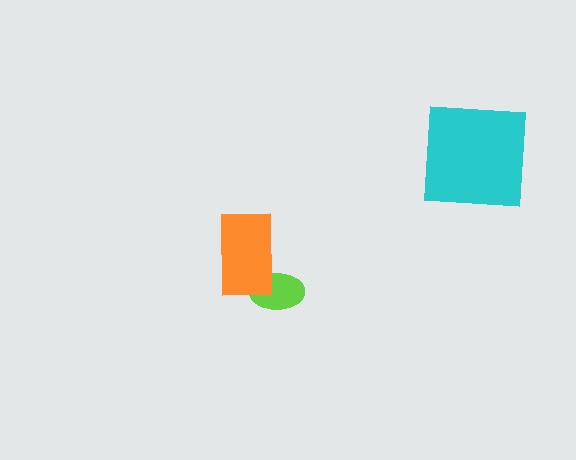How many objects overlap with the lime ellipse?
1 object overlaps with the lime ellipse.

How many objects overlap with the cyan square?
0 objects overlap with the cyan square.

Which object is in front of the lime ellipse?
The orange rectangle is in front of the lime ellipse.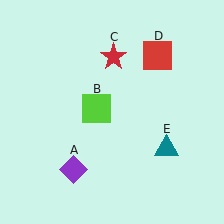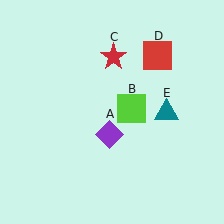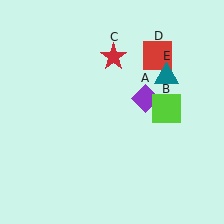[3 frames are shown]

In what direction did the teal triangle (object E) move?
The teal triangle (object E) moved up.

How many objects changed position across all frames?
3 objects changed position: purple diamond (object A), lime square (object B), teal triangle (object E).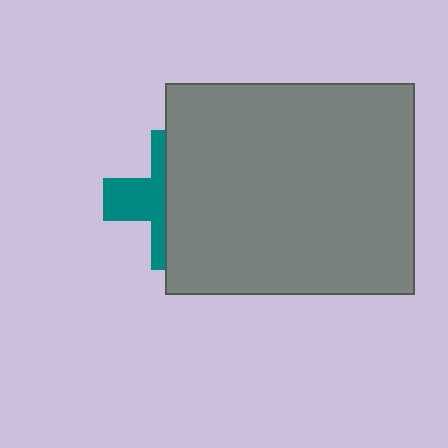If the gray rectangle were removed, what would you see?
You would see the complete teal cross.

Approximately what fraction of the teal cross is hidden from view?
Roughly 60% of the teal cross is hidden behind the gray rectangle.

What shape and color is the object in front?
The object in front is a gray rectangle.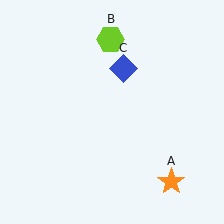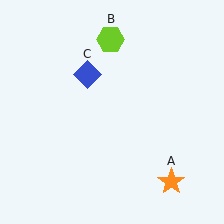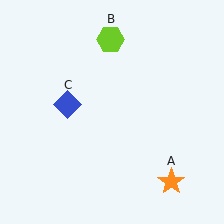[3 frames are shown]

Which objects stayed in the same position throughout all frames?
Orange star (object A) and lime hexagon (object B) remained stationary.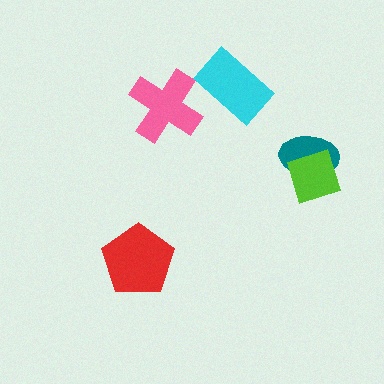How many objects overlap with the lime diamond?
1 object overlaps with the lime diamond.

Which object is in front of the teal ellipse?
The lime diamond is in front of the teal ellipse.